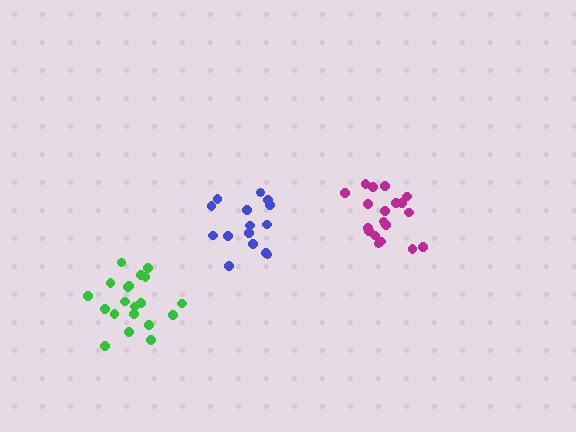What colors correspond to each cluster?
The clusters are colored: blue, magenta, green.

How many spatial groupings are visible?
There are 3 spatial groupings.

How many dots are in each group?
Group 1: 15 dots, Group 2: 19 dots, Group 3: 20 dots (54 total).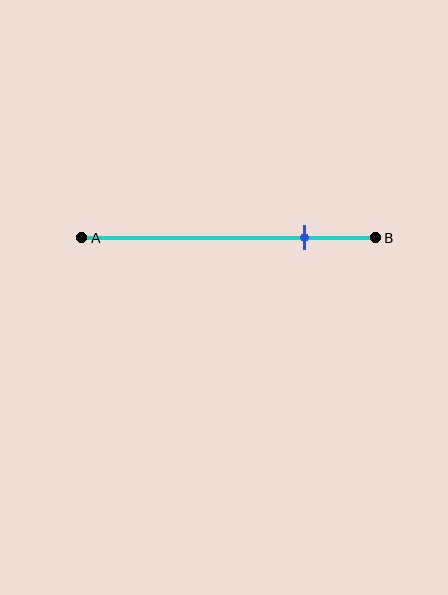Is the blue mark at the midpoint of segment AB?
No, the mark is at about 75% from A, not at the 50% midpoint.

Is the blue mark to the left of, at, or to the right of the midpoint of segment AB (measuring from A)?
The blue mark is to the right of the midpoint of segment AB.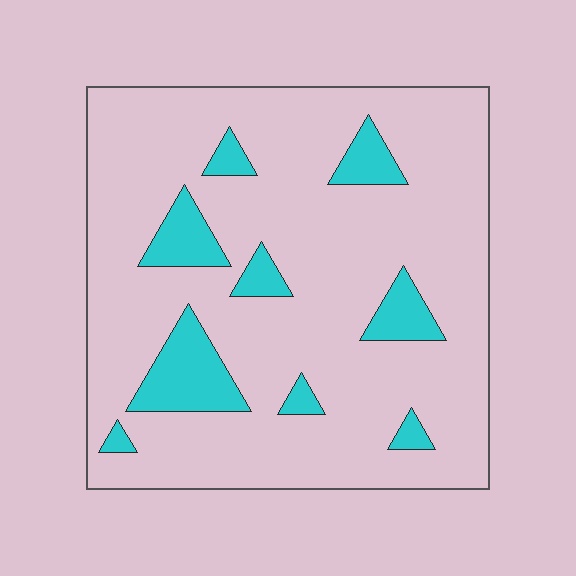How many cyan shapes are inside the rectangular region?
9.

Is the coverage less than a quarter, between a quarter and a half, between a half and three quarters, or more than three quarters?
Less than a quarter.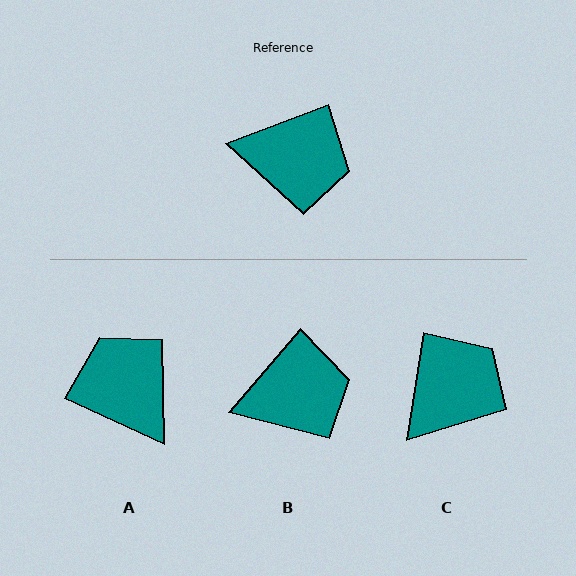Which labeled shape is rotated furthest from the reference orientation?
A, about 134 degrees away.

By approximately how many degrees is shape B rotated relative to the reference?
Approximately 28 degrees counter-clockwise.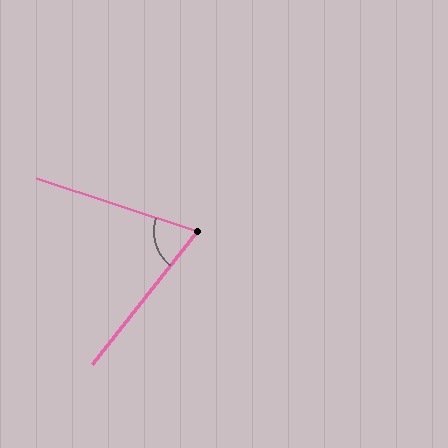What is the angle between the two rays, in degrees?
Approximately 70 degrees.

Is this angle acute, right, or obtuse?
It is acute.